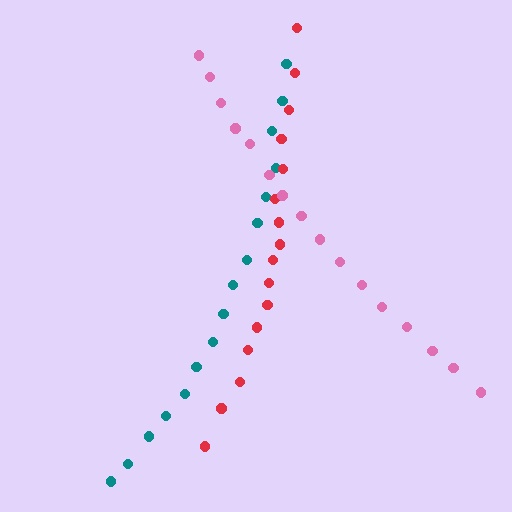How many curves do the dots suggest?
There are 3 distinct paths.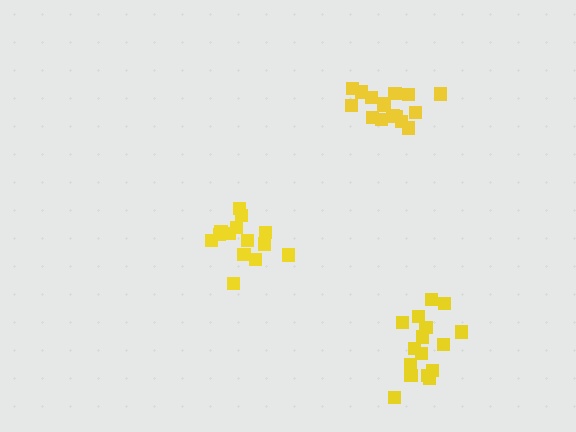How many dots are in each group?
Group 1: 16 dots, Group 2: 14 dots, Group 3: 16 dots (46 total).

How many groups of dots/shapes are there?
There are 3 groups.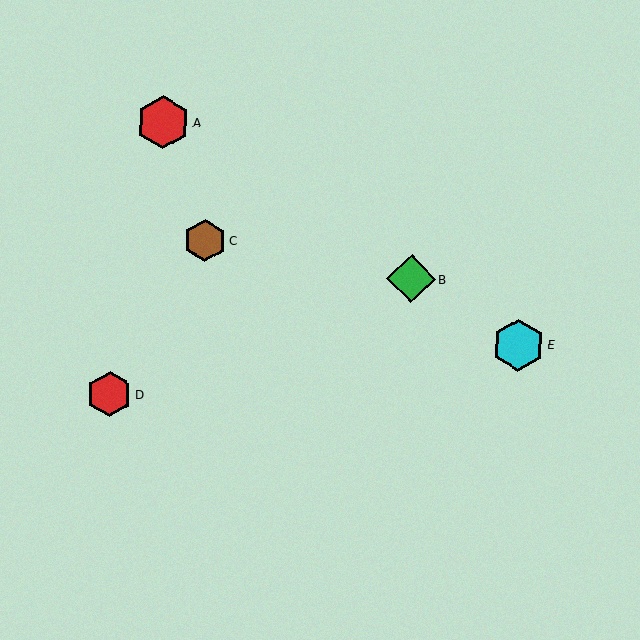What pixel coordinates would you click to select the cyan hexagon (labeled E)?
Click at (518, 345) to select the cyan hexagon E.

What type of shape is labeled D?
Shape D is a red hexagon.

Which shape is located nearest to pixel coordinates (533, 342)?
The cyan hexagon (labeled E) at (518, 345) is nearest to that location.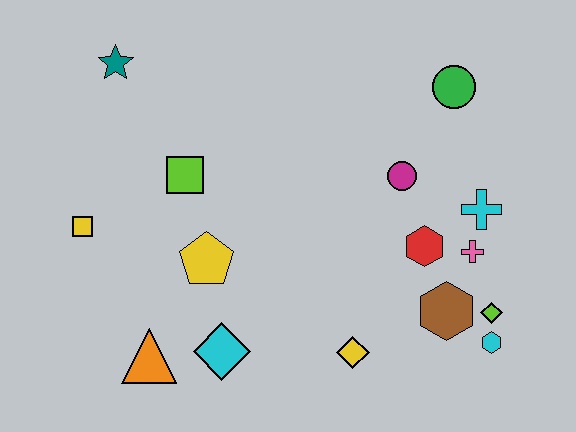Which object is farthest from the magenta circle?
The yellow square is farthest from the magenta circle.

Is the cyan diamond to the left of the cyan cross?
Yes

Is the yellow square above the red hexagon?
Yes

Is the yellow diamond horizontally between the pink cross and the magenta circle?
No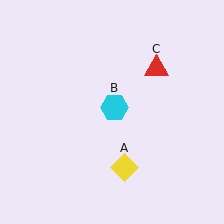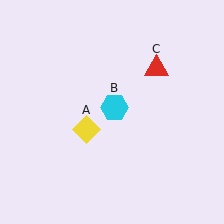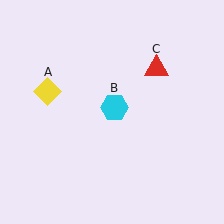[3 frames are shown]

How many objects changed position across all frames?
1 object changed position: yellow diamond (object A).